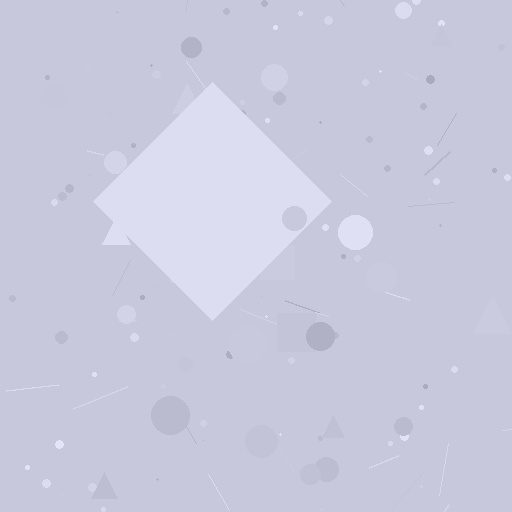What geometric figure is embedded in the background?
A diamond is embedded in the background.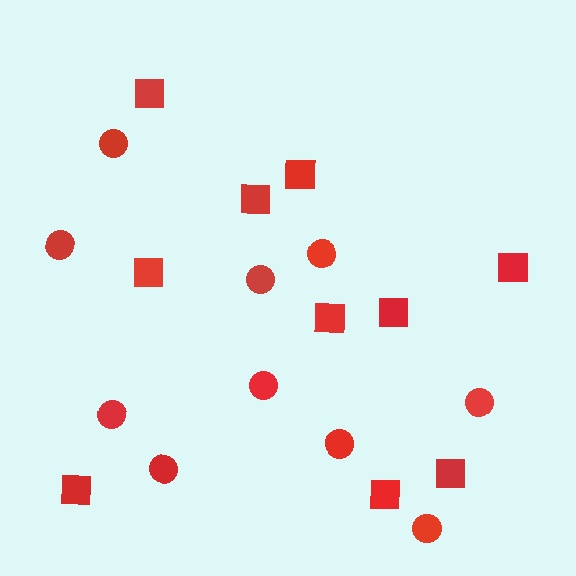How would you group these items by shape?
There are 2 groups: one group of squares (10) and one group of circles (10).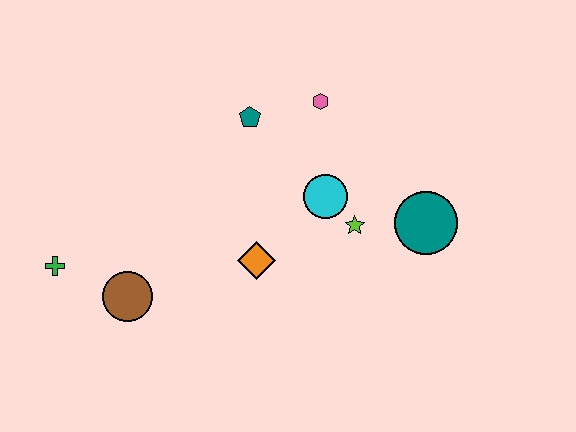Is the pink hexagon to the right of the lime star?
No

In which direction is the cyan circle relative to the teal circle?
The cyan circle is to the left of the teal circle.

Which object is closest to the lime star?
The cyan circle is closest to the lime star.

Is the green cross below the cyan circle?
Yes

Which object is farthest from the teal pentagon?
The green cross is farthest from the teal pentagon.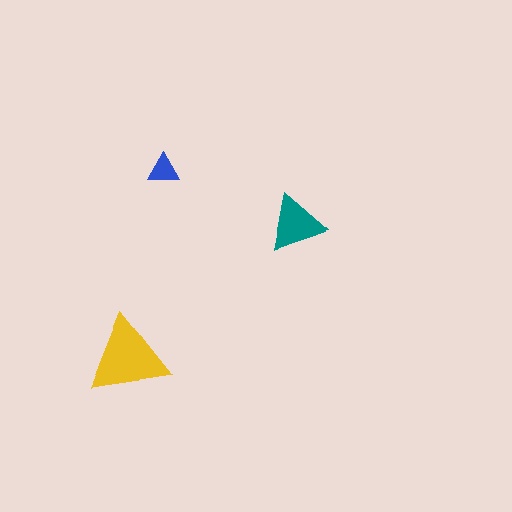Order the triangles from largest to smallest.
the yellow one, the teal one, the blue one.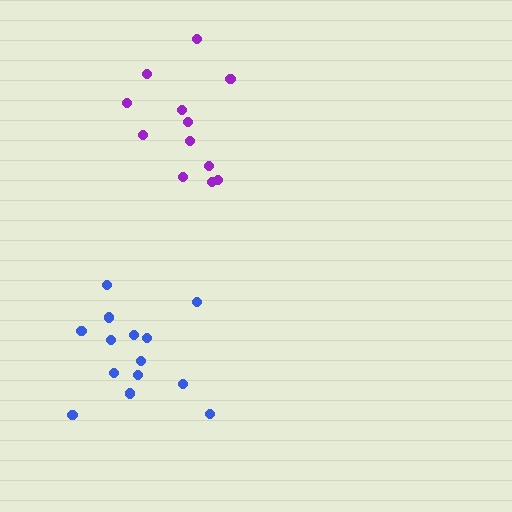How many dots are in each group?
Group 1: 14 dots, Group 2: 12 dots (26 total).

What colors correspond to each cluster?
The clusters are colored: blue, purple.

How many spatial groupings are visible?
There are 2 spatial groupings.